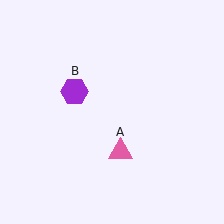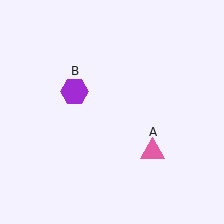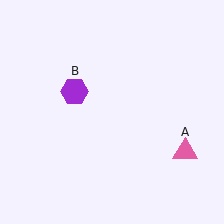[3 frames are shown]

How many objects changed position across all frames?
1 object changed position: pink triangle (object A).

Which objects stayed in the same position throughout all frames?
Purple hexagon (object B) remained stationary.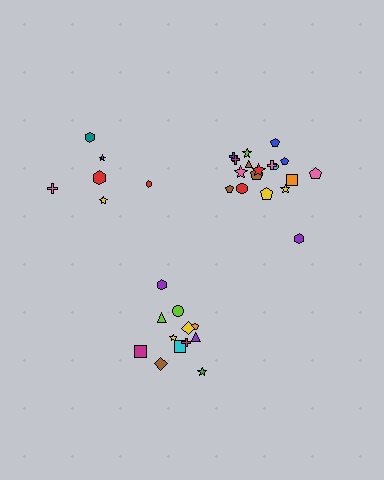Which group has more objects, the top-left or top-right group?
The top-right group.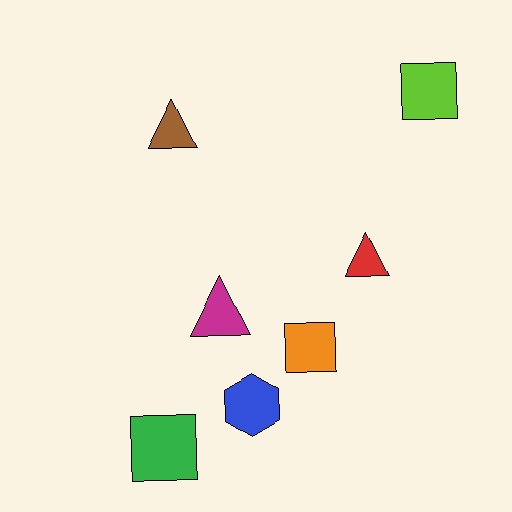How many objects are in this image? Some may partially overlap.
There are 7 objects.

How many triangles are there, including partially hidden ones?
There are 3 triangles.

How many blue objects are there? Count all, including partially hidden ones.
There is 1 blue object.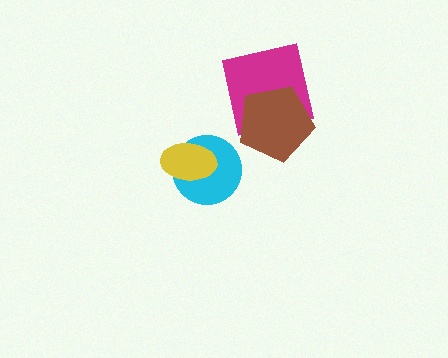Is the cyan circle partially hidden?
Yes, it is partially covered by another shape.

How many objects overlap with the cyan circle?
1 object overlaps with the cyan circle.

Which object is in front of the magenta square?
The brown pentagon is in front of the magenta square.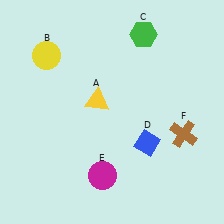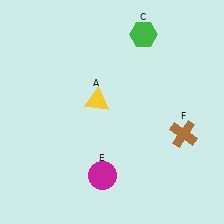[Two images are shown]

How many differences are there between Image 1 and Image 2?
There are 2 differences between the two images.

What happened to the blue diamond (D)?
The blue diamond (D) was removed in Image 2. It was in the bottom-right area of Image 1.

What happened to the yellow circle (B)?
The yellow circle (B) was removed in Image 2. It was in the top-left area of Image 1.